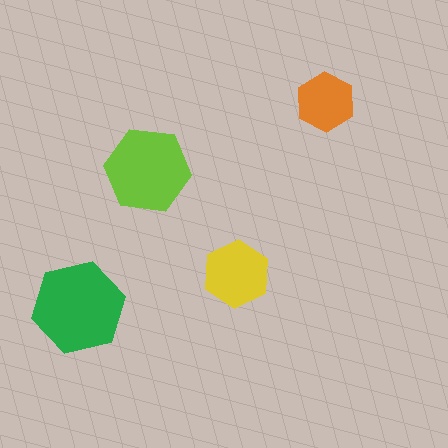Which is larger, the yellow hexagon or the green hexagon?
The green one.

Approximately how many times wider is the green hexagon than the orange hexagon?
About 1.5 times wider.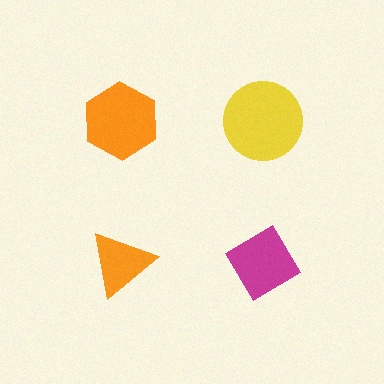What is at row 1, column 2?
A yellow circle.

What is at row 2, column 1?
An orange triangle.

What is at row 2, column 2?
A magenta diamond.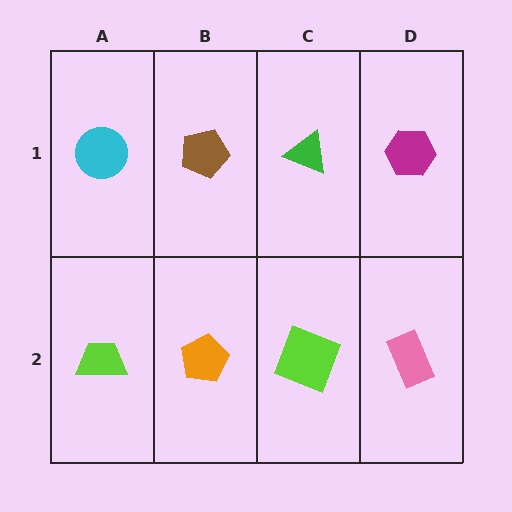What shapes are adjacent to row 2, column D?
A magenta hexagon (row 1, column D), a lime square (row 2, column C).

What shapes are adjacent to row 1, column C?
A lime square (row 2, column C), a brown pentagon (row 1, column B), a magenta hexagon (row 1, column D).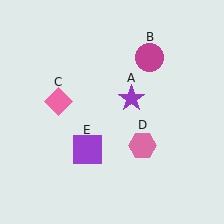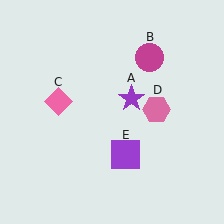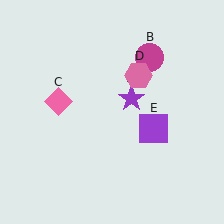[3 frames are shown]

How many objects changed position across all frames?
2 objects changed position: pink hexagon (object D), purple square (object E).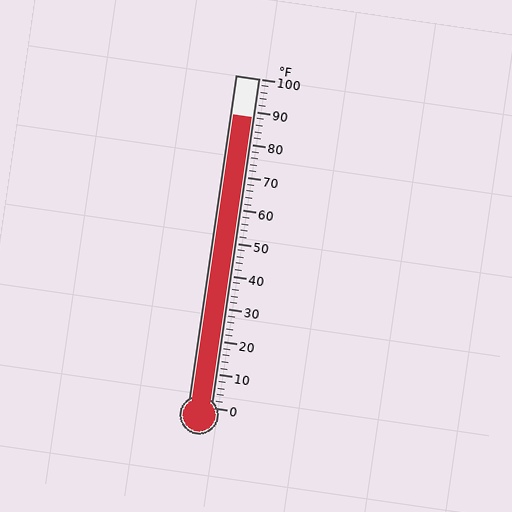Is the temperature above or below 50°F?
The temperature is above 50°F.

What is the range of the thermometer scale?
The thermometer scale ranges from 0°F to 100°F.